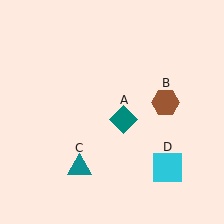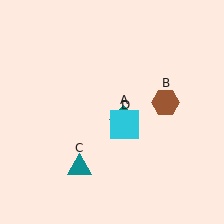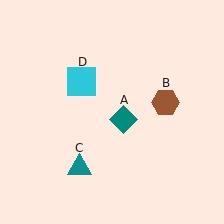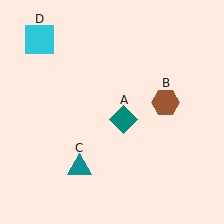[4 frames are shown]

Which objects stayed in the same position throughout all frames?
Teal diamond (object A) and brown hexagon (object B) and teal triangle (object C) remained stationary.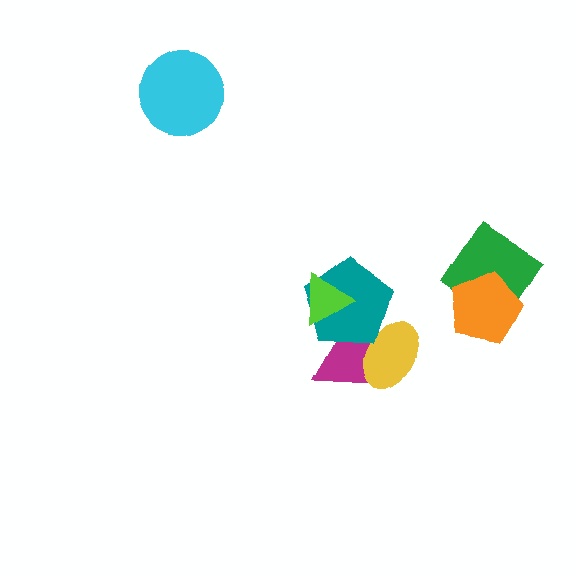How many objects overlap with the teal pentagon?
3 objects overlap with the teal pentagon.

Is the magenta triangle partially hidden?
Yes, it is partially covered by another shape.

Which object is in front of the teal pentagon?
The lime triangle is in front of the teal pentagon.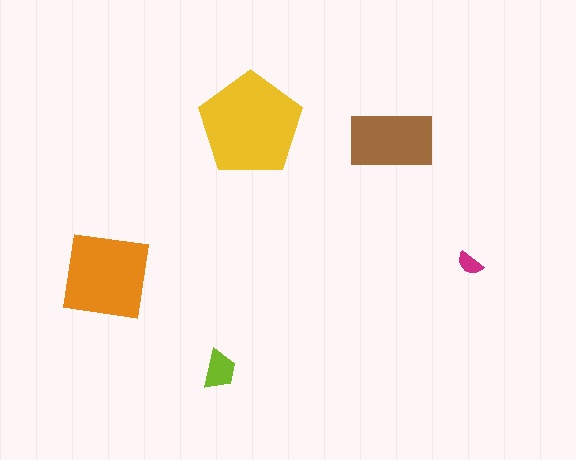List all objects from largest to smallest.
The yellow pentagon, the orange square, the brown rectangle, the lime trapezoid, the magenta semicircle.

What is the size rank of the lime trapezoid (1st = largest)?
4th.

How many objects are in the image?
There are 5 objects in the image.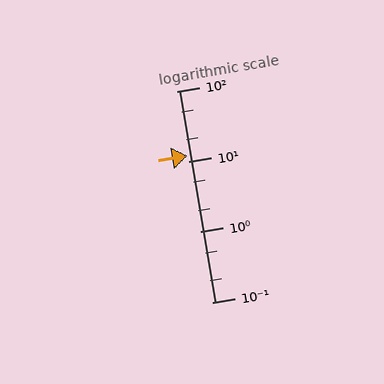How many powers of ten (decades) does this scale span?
The scale spans 3 decades, from 0.1 to 100.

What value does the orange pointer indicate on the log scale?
The pointer indicates approximately 12.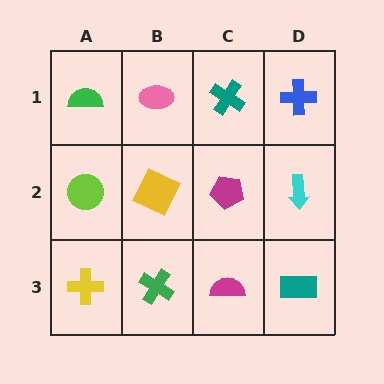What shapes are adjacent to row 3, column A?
A lime circle (row 2, column A), a green cross (row 3, column B).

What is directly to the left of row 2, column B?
A lime circle.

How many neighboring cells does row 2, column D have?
3.